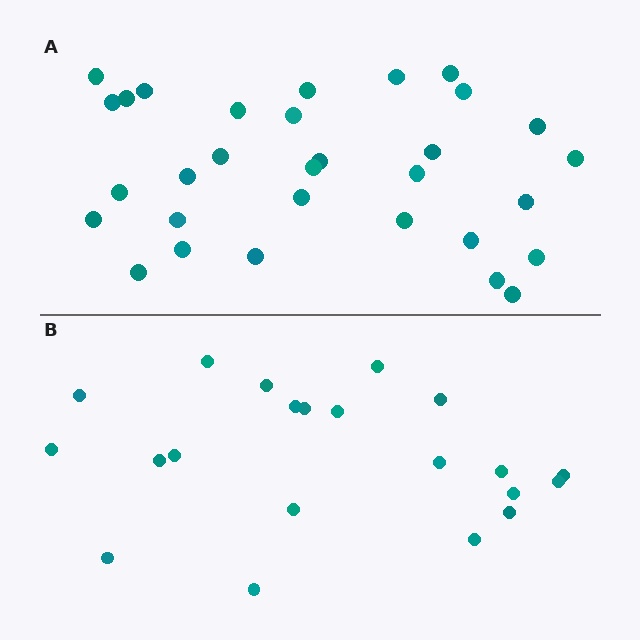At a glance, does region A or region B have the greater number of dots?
Region A (the top region) has more dots.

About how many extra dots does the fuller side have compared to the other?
Region A has roughly 10 or so more dots than region B.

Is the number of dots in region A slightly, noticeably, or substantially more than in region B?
Region A has substantially more. The ratio is roughly 1.5 to 1.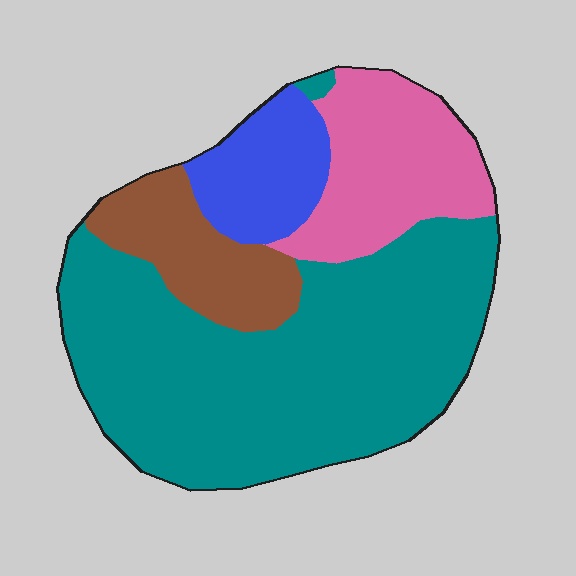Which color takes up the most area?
Teal, at roughly 55%.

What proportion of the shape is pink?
Pink covers about 20% of the shape.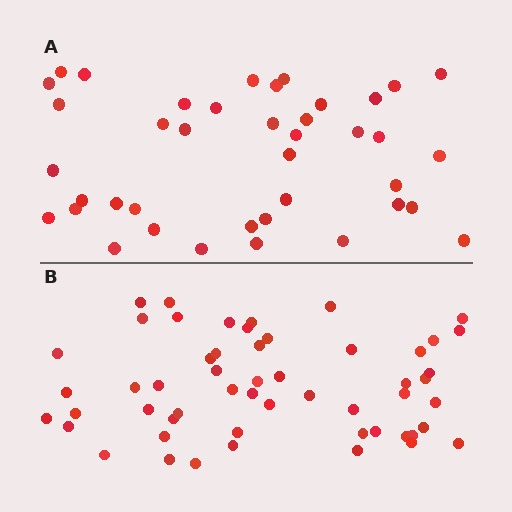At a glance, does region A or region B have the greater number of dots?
Region B (the bottom region) has more dots.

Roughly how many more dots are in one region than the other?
Region B has approximately 15 more dots than region A.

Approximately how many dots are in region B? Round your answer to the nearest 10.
About 50 dots. (The exact count is 54, which rounds to 50.)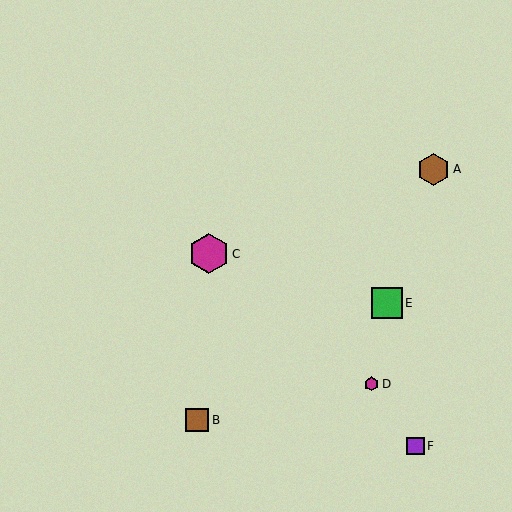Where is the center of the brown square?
The center of the brown square is at (197, 420).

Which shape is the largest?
The magenta hexagon (labeled C) is the largest.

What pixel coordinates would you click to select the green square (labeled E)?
Click at (387, 304) to select the green square E.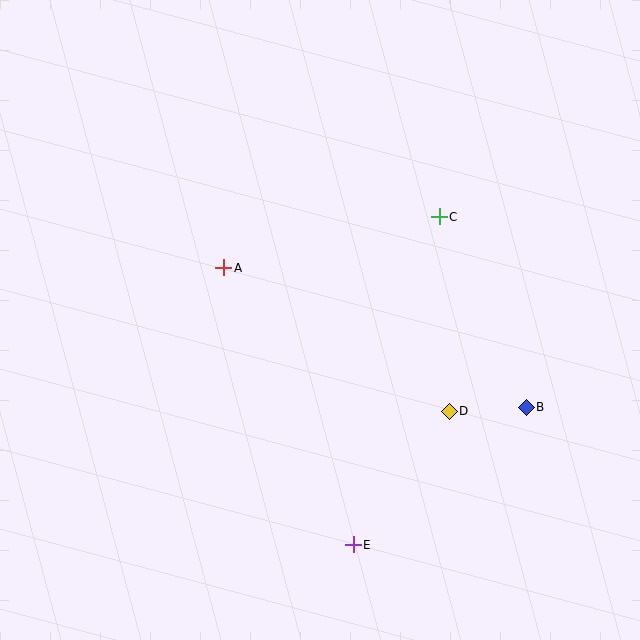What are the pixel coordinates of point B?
Point B is at (526, 407).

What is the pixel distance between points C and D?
The distance between C and D is 195 pixels.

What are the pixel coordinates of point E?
Point E is at (353, 545).